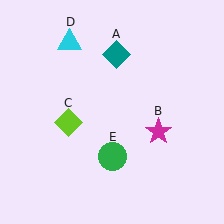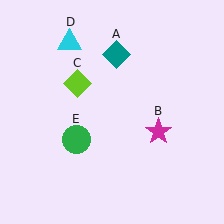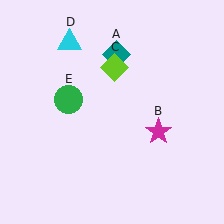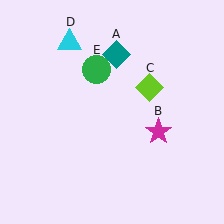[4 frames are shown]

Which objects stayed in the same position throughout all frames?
Teal diamond (object A) and magenta star (object B) and cyan triangle (object D) remained stationary.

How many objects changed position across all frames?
2 objects changed position: lime diamond (object C), green circle (object E).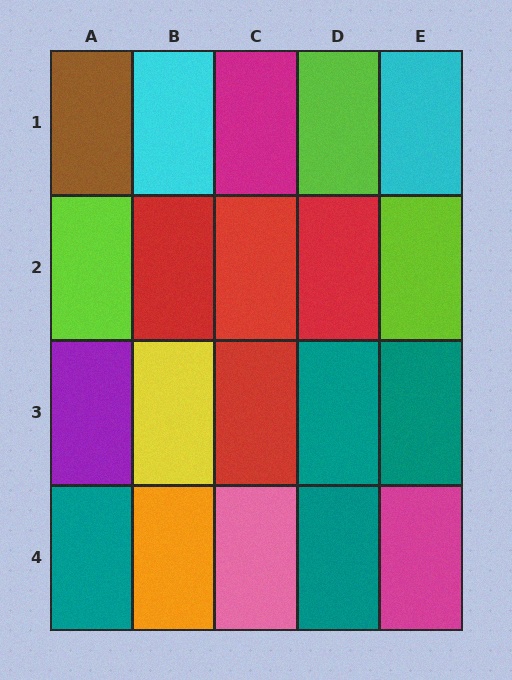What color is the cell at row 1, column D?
Lime.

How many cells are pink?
1 cell is pink.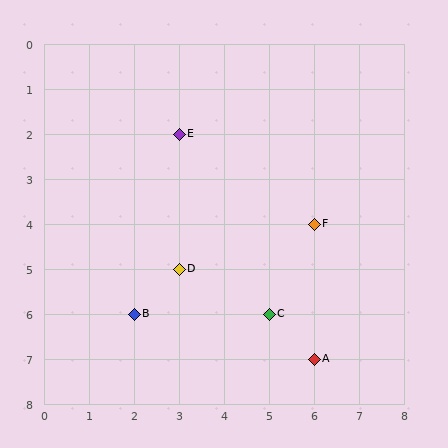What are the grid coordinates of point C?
Point C is at grid coordinates (5, 6).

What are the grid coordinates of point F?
Point F is at grid coordinates (6, 4).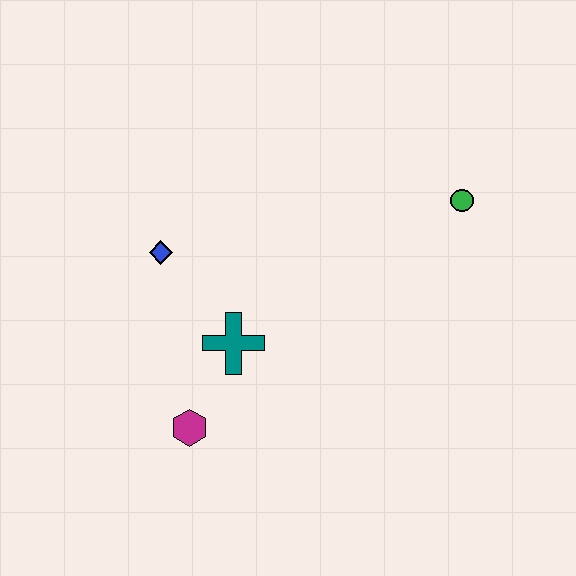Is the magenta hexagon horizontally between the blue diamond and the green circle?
Yes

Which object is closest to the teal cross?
The magenta hexagon is closest to the teal cross.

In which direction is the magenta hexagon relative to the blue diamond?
The magenta hexagon is below the blue diamond.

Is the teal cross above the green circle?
No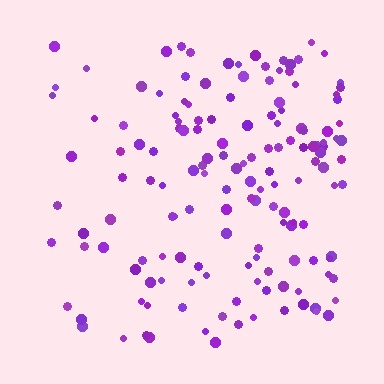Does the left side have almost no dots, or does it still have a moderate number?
Still a moderate number, just noticeably fewer than the right.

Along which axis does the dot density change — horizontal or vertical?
Horizontal.